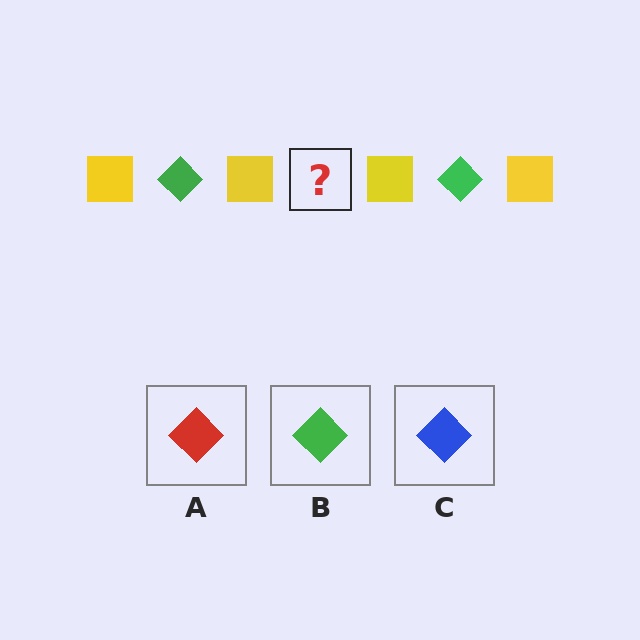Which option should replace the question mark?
Option B.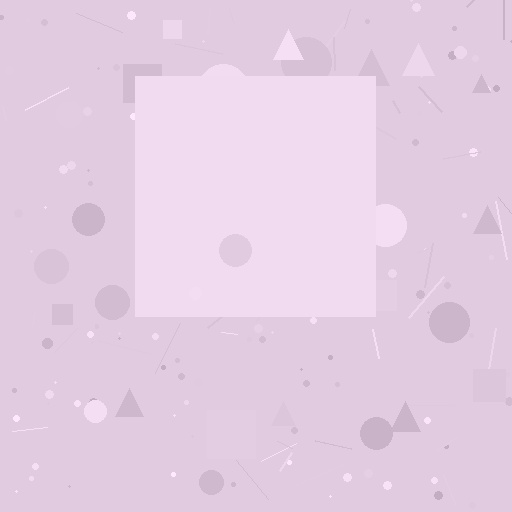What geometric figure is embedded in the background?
A square is embedded in the background.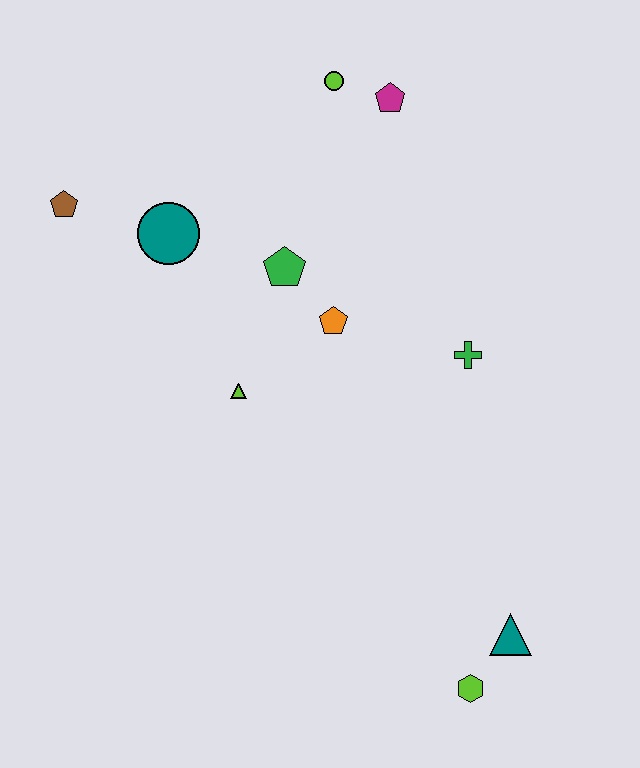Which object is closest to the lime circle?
The magenta pentagon is closest to the lime circle.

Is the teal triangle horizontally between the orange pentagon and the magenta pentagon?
No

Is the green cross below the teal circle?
Yes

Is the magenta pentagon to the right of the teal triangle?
No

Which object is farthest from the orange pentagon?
The lime hexagon is farthest from the orange pentagon.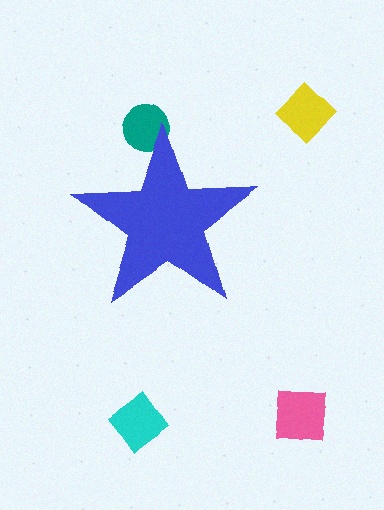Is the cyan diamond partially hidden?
No, the cyan diamond is fully visible.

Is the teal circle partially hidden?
Yes, the teal circle is partially hidden behind the blue star.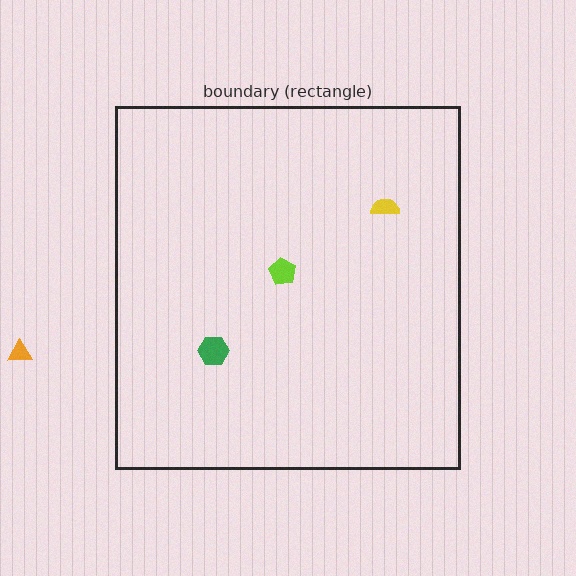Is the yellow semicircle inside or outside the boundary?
Inside.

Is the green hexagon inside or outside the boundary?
Inside.